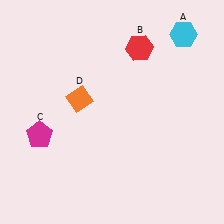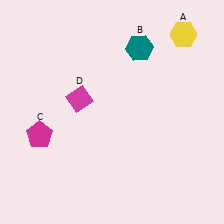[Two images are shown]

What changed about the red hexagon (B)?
In Image 1, B is red. In Image 2, it changed to teal.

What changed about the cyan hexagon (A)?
In Image 1, A is cyan. In Image 2, it changed to yellow.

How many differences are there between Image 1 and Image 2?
There are 3 differences between the two images.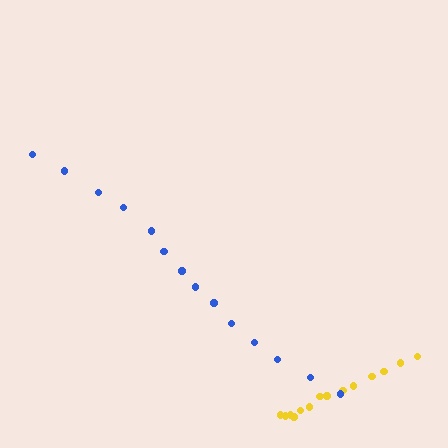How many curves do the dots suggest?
There are 2 distinct paths.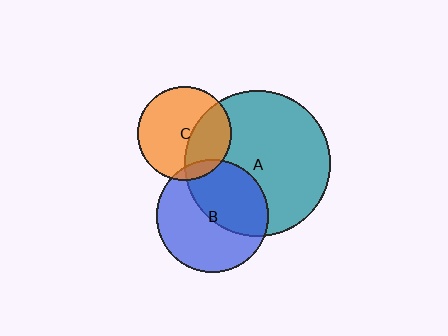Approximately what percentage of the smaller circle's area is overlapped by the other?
Approximately 35%.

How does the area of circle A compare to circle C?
Approximately 2.4 times.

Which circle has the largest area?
Circle A (teal).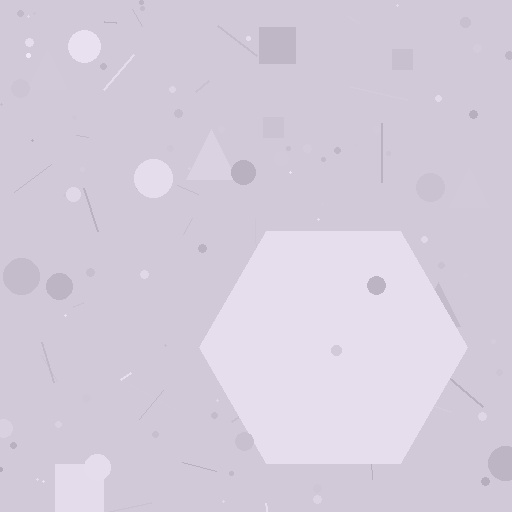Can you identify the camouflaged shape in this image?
The camouflaged shape is a hexagon.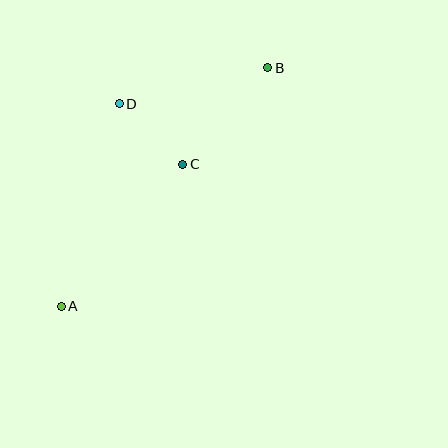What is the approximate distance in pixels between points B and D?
The distance between B and D is approximately 153 pixels.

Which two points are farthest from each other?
Points A and B are farthest from each other.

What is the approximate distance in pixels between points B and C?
The distance between B and C is approximately 129 pixels.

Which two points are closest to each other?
Points C and D are closest to each other.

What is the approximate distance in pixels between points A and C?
The distance between A and C is approximately 187 pixels.